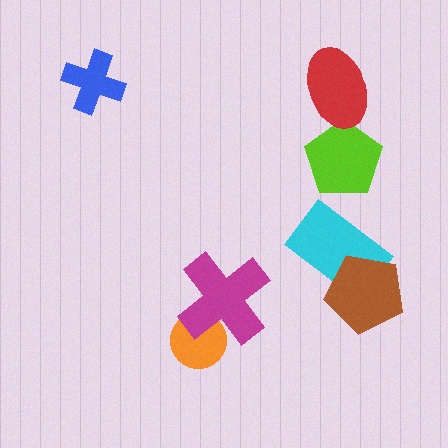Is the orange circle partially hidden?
Yes, it is partially covered by another shape.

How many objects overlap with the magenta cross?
1 object overlaps with the magenta cross.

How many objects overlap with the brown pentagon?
1 object overlaps with the brown pentagon.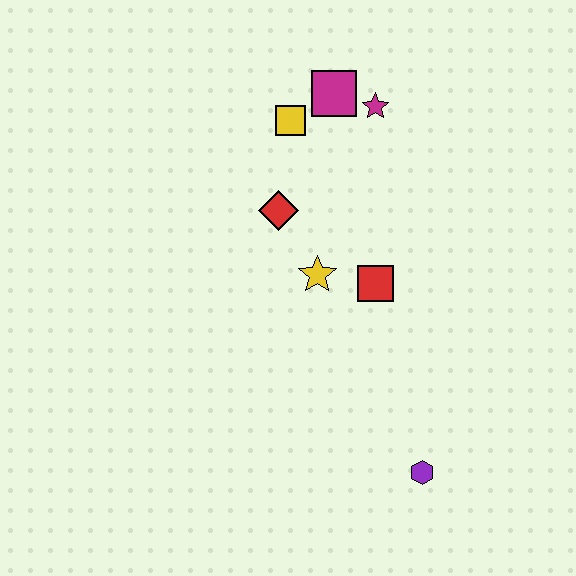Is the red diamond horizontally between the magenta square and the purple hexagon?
No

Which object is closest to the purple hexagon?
The red square is closest to the purple hexagon.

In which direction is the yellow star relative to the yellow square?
The yellow star is below the yellow square.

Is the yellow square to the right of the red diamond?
Yes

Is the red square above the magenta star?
No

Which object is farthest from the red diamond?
The purple hexagon is farthest from the red diamond.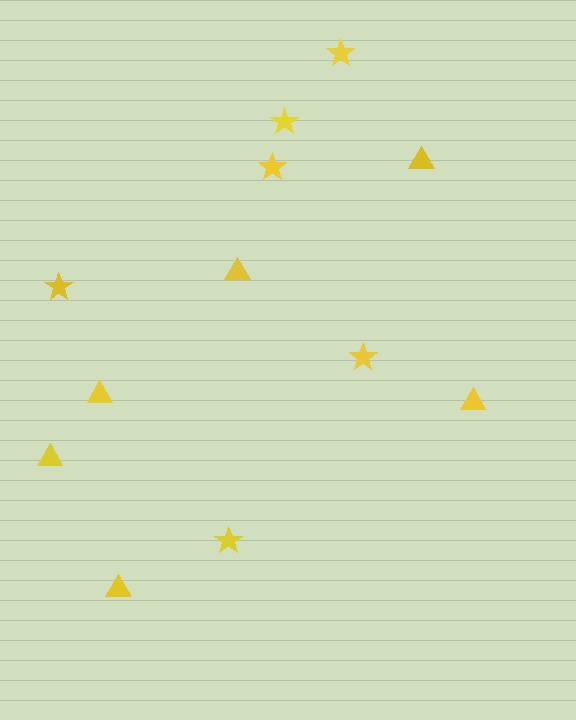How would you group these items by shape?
There are 2 groups: one group of triangles (6) and one group of stars (6).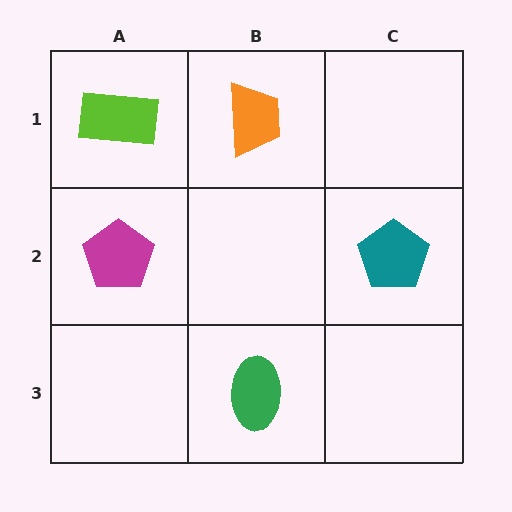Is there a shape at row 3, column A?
No, that cell is empty.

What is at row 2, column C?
A teal pentagon.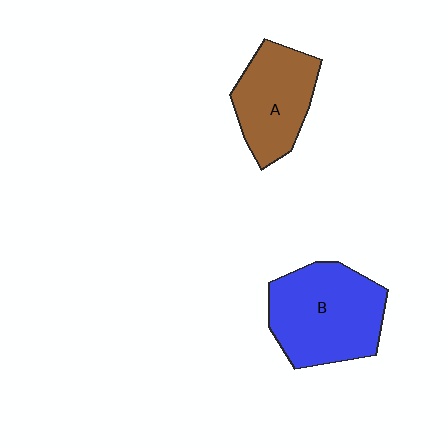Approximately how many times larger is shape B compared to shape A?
Approximately 1.4 times.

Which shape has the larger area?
Shape B (blue).